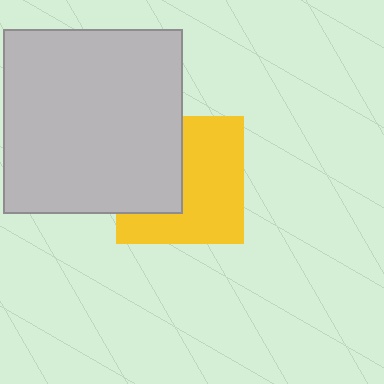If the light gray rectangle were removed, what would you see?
You would see the complete yellow square.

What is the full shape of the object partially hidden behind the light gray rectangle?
The partially hidden object is a yellow square.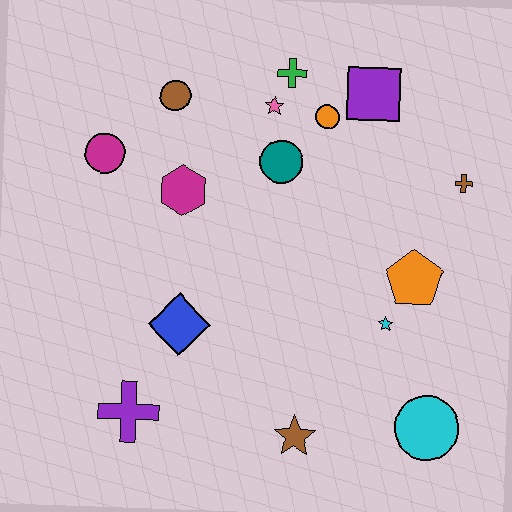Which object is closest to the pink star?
The green cross is closest to the pink star.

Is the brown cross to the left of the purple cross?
No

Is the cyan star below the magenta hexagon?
Yes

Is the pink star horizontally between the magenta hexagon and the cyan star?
Yes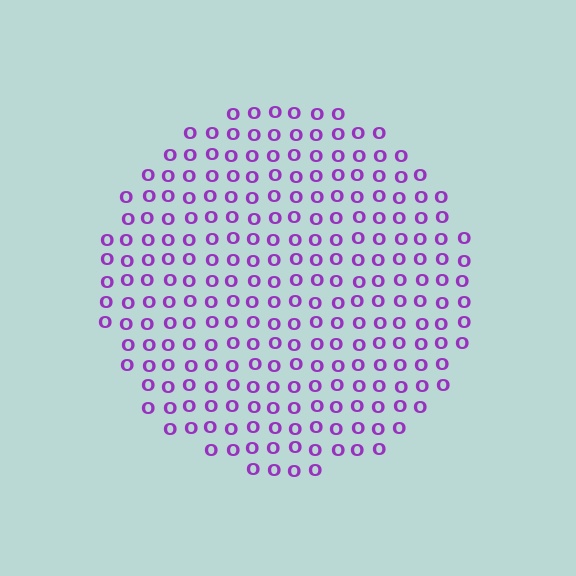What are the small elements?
The small elements are letter O's.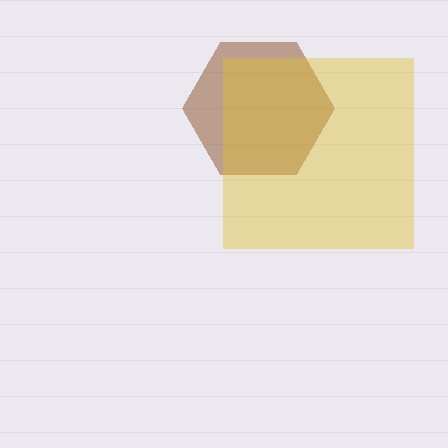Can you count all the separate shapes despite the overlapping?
Yes, there are 2 separate shapes.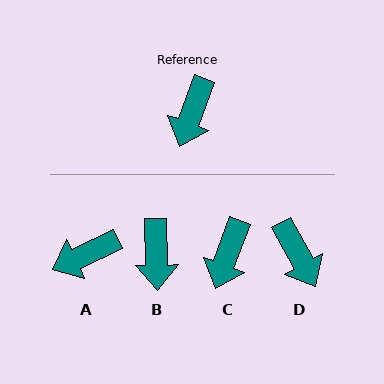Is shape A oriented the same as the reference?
No, it is off by about 45 degrees.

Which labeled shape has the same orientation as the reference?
C.